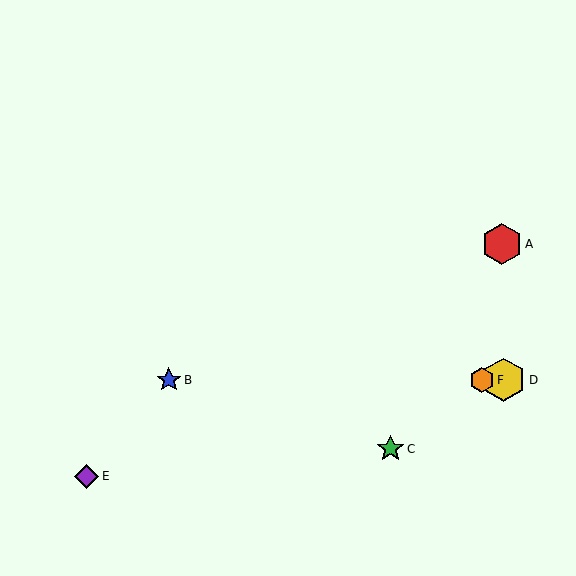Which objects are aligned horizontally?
Objects B, D, F are aligned horizontally.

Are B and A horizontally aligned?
No, B is at y≈380 and A is at y≈244.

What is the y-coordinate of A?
Object A is at y≈244.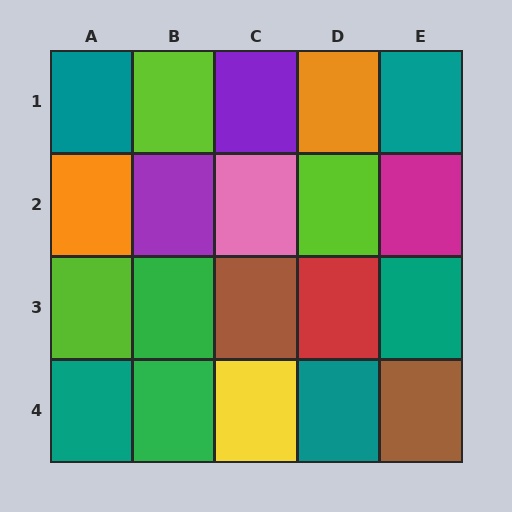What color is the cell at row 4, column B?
Green.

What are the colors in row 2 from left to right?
Orange, purple, pink, lime, magenta.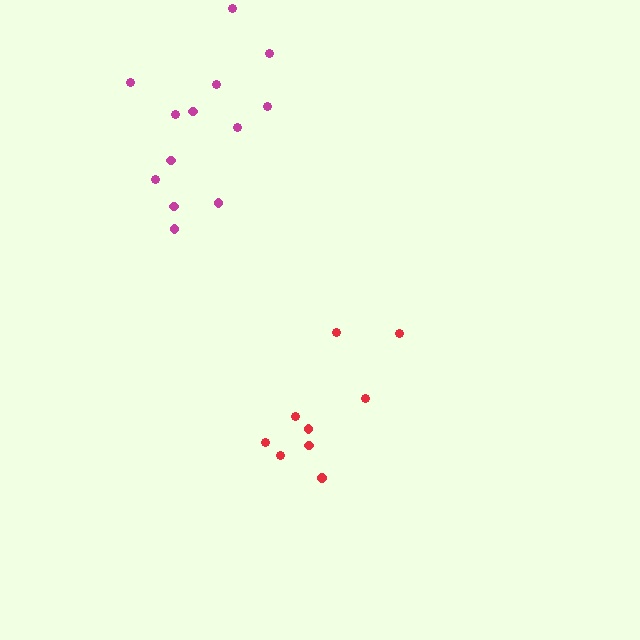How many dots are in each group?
Group 1: 9 dots, Group 2: 13 dots (22 total).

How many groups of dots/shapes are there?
There are 2 groups.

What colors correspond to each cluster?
The clusters are colored: red, magenta.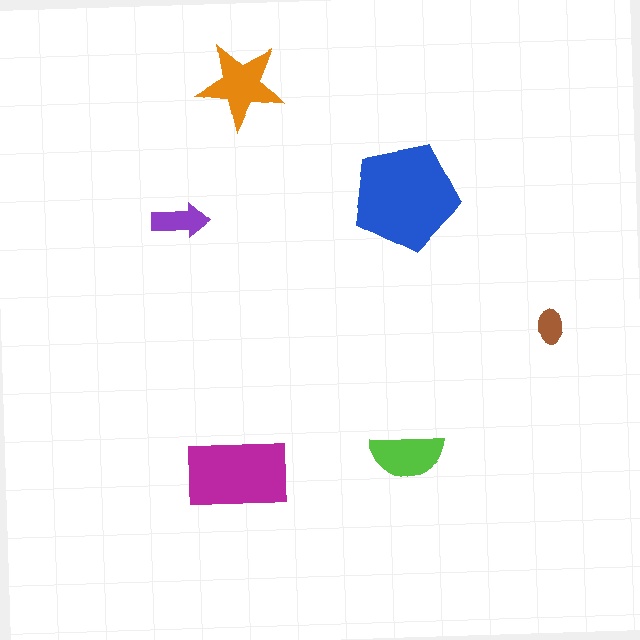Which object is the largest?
The blue pentagon.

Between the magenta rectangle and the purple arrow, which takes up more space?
The magenta rectangle.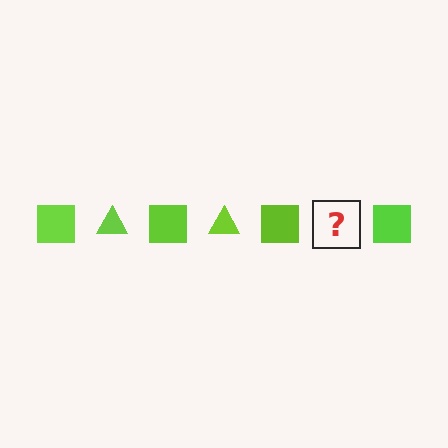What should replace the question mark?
The question mark should be replaced with a lime triangle.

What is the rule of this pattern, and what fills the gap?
The rule is that the pattern cycles through square, triangle shapes in lime. The gap should be filled with a lime triangle.